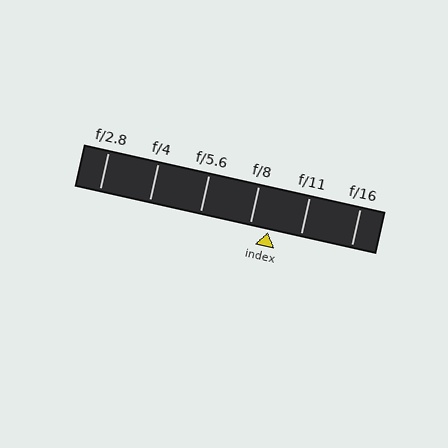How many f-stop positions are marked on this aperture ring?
There are 6 f-stop positions marked.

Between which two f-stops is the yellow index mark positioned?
The index mark is between f/8 and f/11.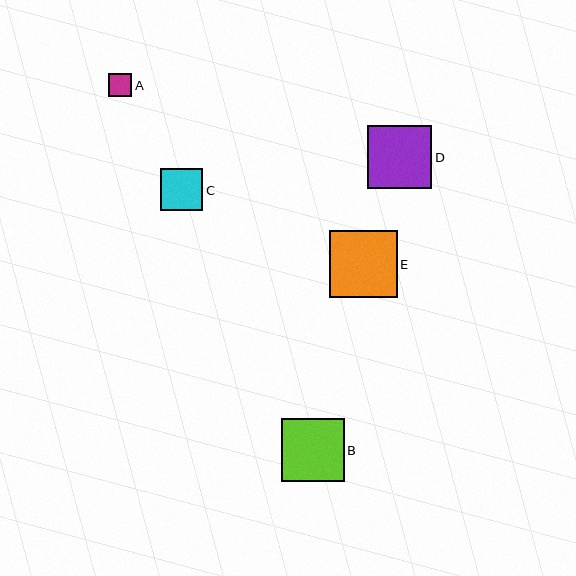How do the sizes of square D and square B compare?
Square D and square B are approximately the same size.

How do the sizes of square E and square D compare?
Square E and square D are approximately the same size.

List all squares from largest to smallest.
From largest to smallest: E, D, B, C, A.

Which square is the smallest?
Square A is the smallest with a size of approximately 23 pixels.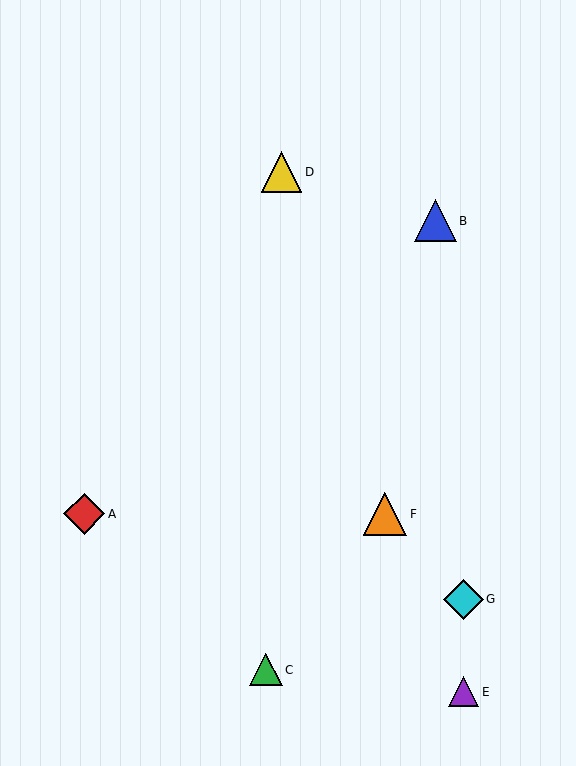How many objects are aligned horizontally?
2 objects (A, F) are aligned horizontally.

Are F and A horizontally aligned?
Yes, both are at y≈514.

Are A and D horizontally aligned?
No, A is at y≈514 and D is at y≈172.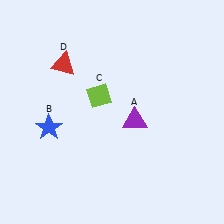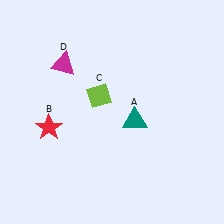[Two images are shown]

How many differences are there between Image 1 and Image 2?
There are 3 differences between the two images.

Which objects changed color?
A changed from purple to teal. B changed from blue to red. D changed from red to magenta.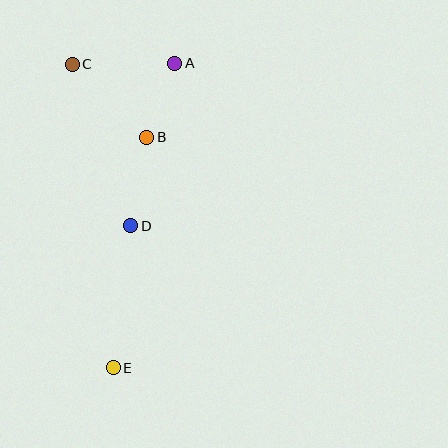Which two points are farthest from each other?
Points A and E are farthest from each other.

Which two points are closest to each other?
Points A and B are closest to each other.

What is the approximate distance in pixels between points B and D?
The distance between B and D is approximately 90 pixels.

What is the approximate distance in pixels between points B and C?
The distance between B and C is approximately 104 pixels.